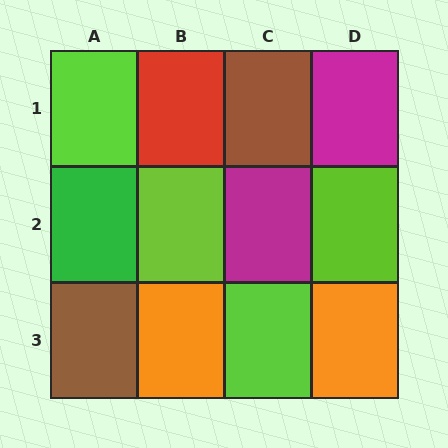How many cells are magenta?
2 cells are magenta.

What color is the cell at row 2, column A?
Green.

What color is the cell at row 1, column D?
Magenta.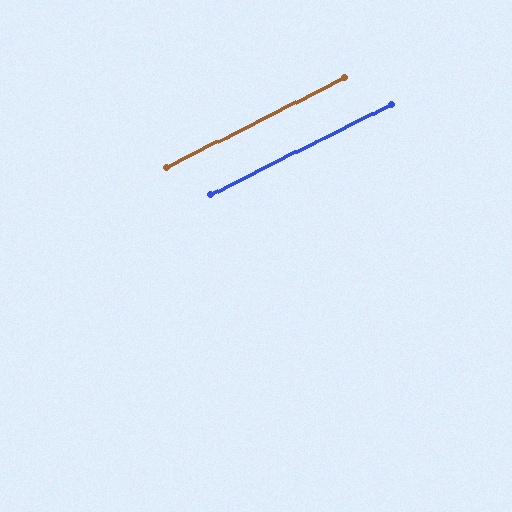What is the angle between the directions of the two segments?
Approximately 0 degrees.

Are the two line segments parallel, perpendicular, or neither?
Parallel — their directions differ by only 0.1°.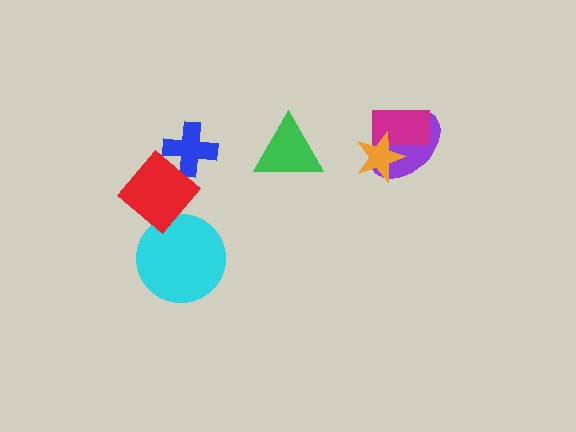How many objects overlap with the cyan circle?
0 objects overlap with the cyan circle.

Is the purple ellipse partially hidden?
Yes, it is partially covered by another shape.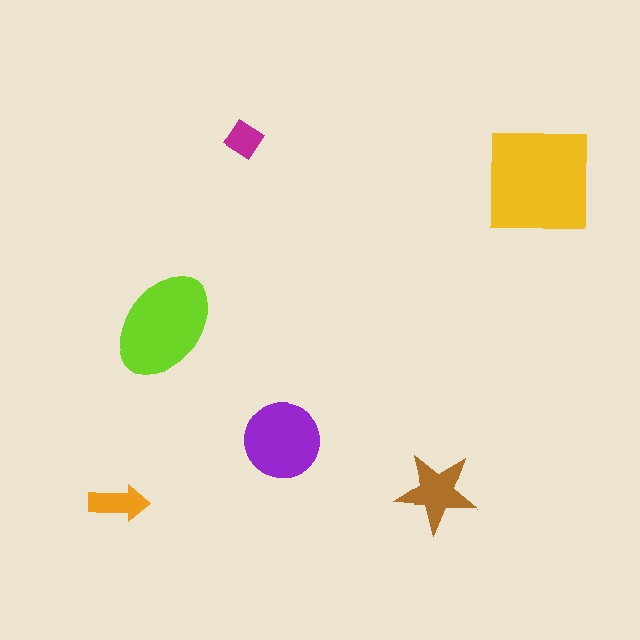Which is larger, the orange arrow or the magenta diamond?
The orange arrow.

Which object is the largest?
The yellow square.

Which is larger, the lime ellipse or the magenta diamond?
The lime ellipse.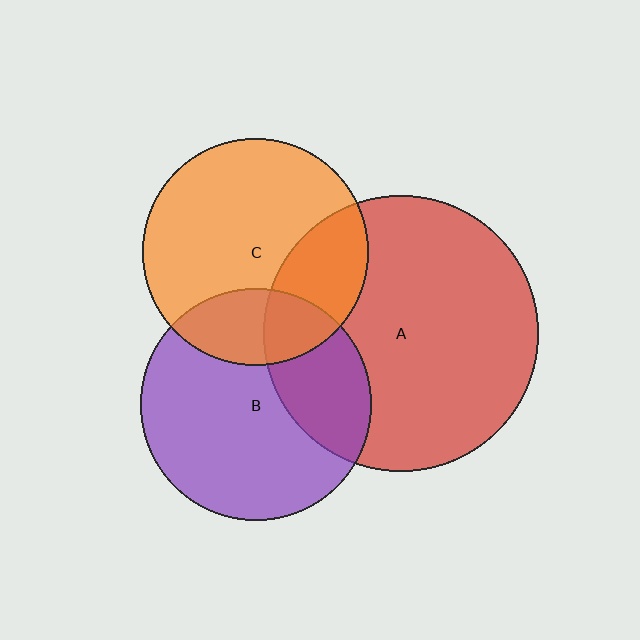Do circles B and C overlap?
Yes.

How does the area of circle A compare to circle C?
Approximately 1.5 times.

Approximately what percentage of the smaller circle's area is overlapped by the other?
Approximately 20%.